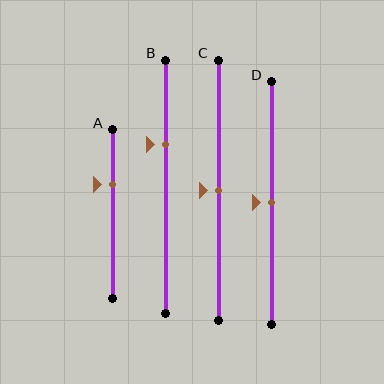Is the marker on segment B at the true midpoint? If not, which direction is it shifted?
No, the marker on segment B is shifted upward by about 17% of the segment length.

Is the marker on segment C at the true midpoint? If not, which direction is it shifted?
Yes, the marker on segment C is at the true midpoint.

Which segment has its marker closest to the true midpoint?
Segment C has its marker closest to the true midpoint.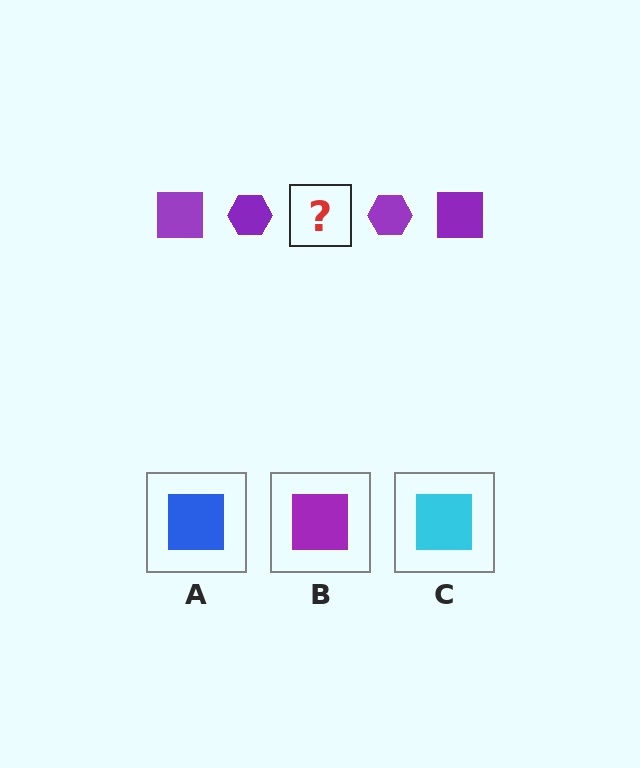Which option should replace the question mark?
Option B.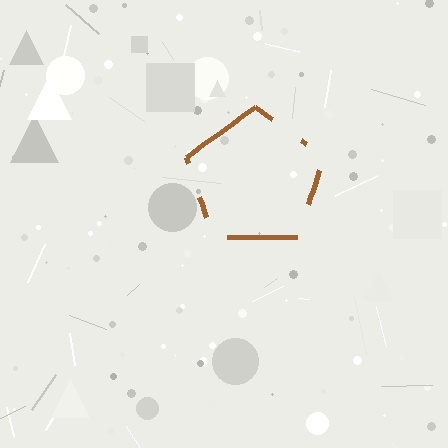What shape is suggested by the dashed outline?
The dashed outline suggests a pentagon.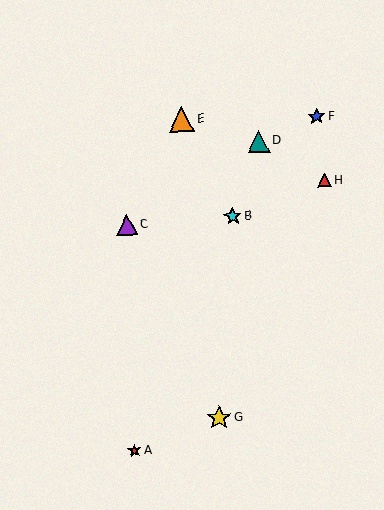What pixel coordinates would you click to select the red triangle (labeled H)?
Click at (324, 180) to select the red triangle H.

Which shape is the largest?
The orange triangle (labeled E) is the largest.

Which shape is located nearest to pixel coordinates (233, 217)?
The cyan star (labeled B) at (233, 216) is nearest to that location.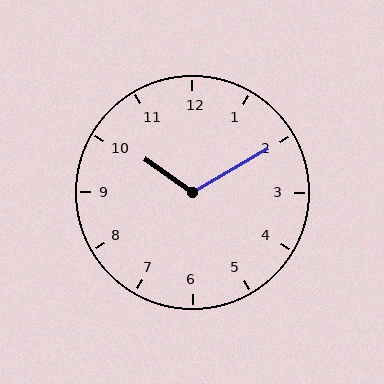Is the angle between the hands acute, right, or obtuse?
It is obtuse.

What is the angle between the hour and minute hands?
Approximately 115 degrees.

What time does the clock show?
10:10.